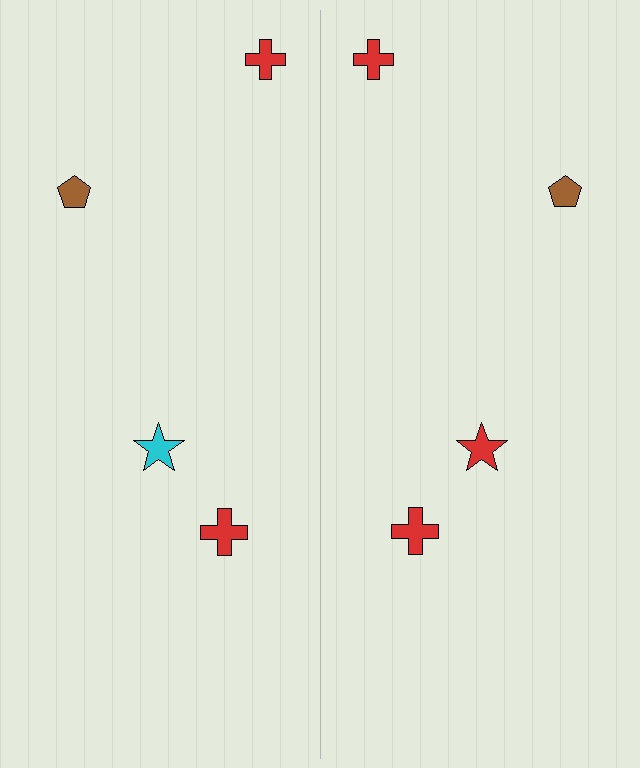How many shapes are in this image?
There are 8 shapes in this image.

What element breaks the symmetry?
The red star on the right side breaks the symmetry — its mirror counterpart is cyan.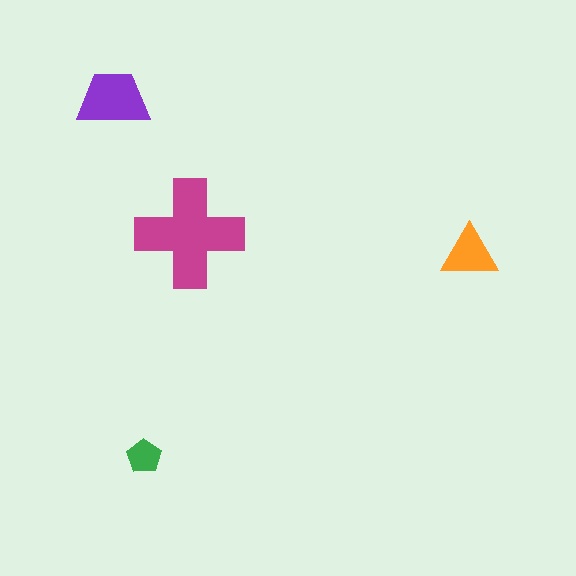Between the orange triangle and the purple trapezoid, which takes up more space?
The purple trapezoid.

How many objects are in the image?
There are 4 objects in the image.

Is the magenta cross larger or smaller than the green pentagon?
Larger.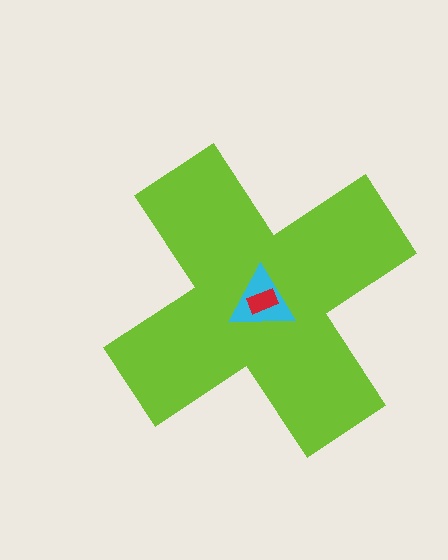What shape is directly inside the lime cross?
The cyan triangle.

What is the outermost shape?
The lime cross.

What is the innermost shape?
The red rectangle.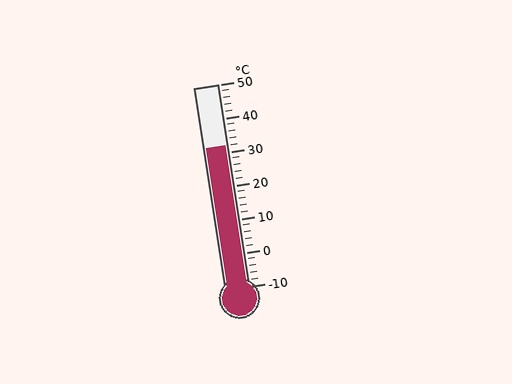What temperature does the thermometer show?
The thermometer shows approximately 32°C.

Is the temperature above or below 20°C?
The temperature is above 20°C.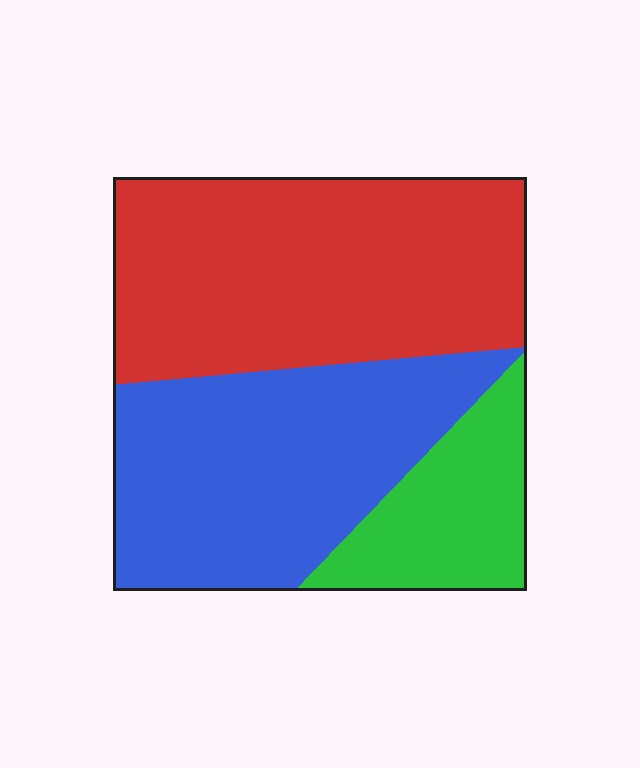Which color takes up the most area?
Red, at roughly 45%.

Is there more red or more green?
Red.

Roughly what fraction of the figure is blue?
Blue takes up about three eighths (3/8) of the figure.